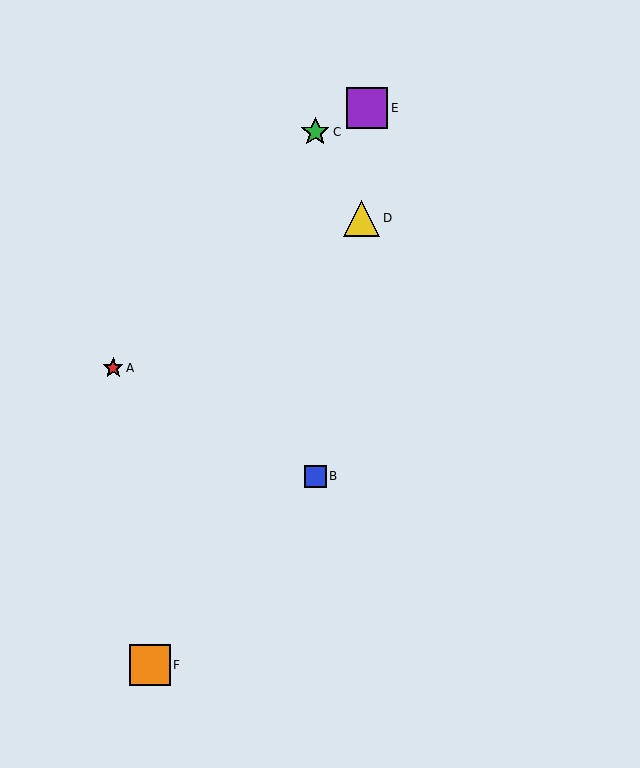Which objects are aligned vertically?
Objects B, C are aligned vertically.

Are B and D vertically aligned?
No, B is at x≈315 and D is at x≈362.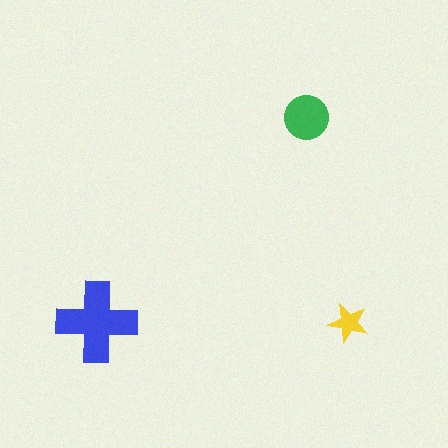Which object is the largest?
The blue cross.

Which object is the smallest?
The yellow star.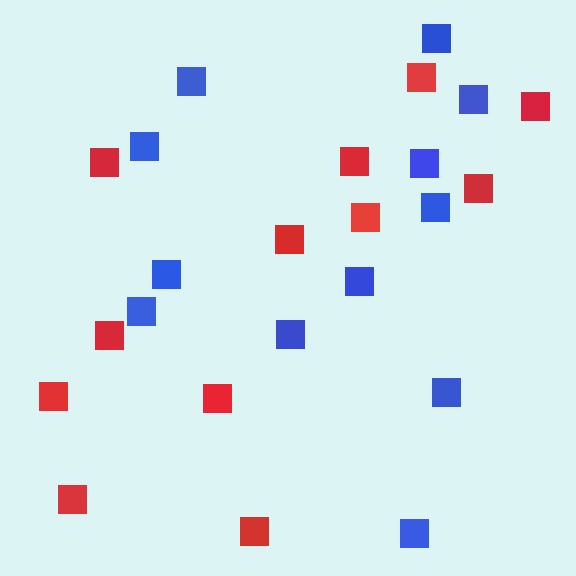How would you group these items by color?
There are 2 groups: one group of red squares (12) and one group of blue squares (12).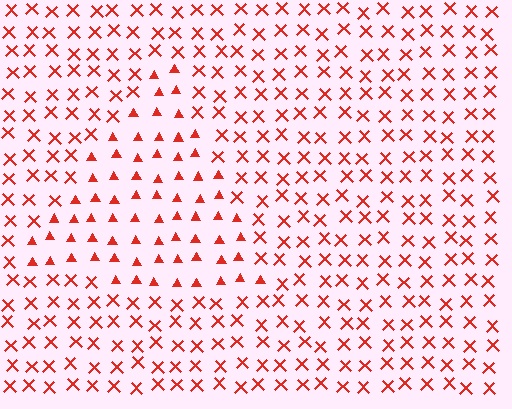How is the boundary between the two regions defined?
The boundary is defined by a change in element shape: triangles inside vs. X marks outside. All elements share the same color and spacing.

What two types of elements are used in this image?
The image uses triangles inside the triangle region and X marks outside it.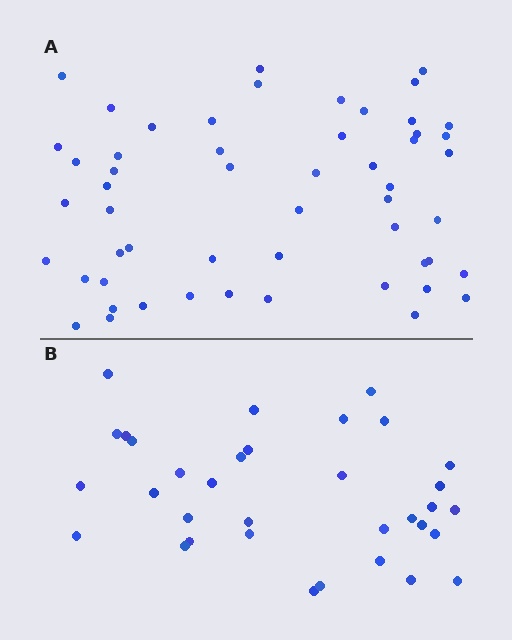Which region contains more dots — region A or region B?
Region A (the top region) has more dots.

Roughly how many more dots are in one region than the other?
Region A has approximately 20 more dots than region B.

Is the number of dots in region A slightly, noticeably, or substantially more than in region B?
Region A has substantially more. The ratio is roughly 1.6 to 1.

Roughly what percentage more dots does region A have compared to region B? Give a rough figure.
About 60% more.